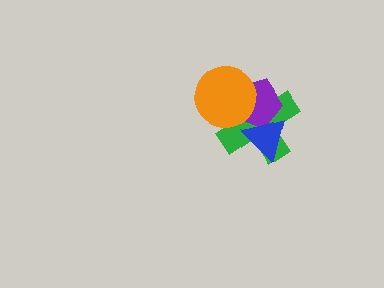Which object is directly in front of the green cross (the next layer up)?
The purple pentagon is directly in front of the green cross.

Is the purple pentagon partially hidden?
Yes, it is partially covered by another shape.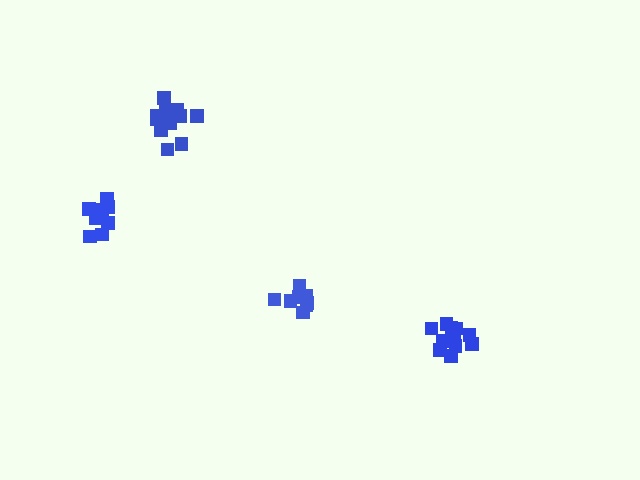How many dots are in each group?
Group 1: 9 dots, Group 2: 8 dots, Group 3: 11 dots, Group 4: 11 dots (39 total).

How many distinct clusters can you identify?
There are 4 distinct clusters.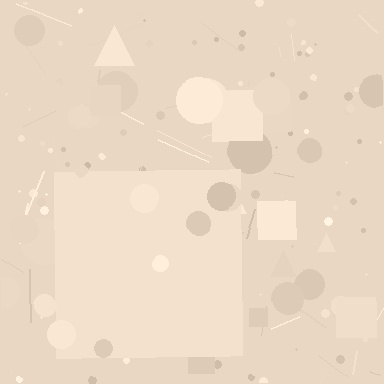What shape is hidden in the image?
A square is hidden in the image.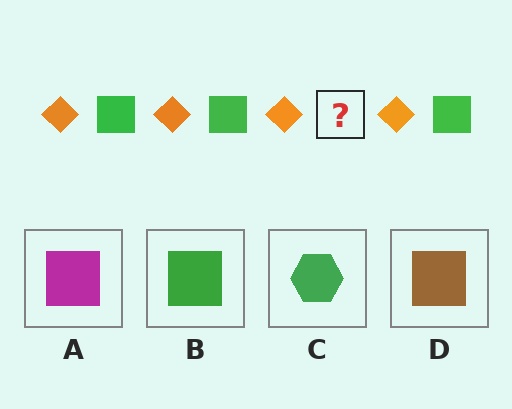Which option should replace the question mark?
Option B.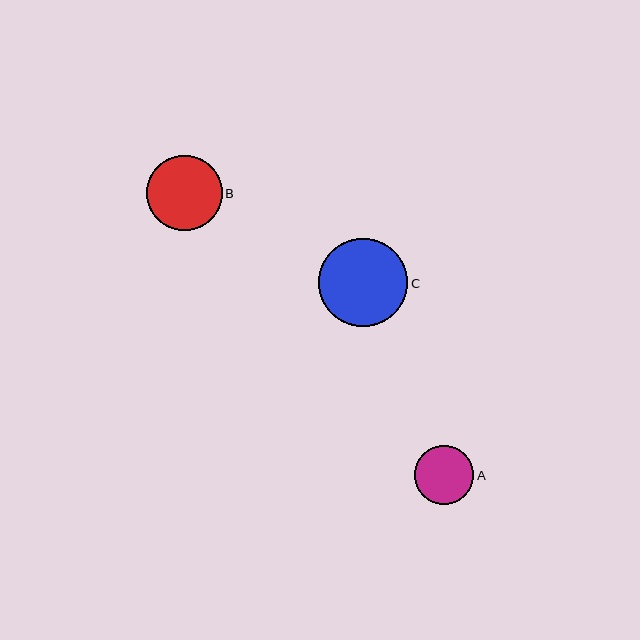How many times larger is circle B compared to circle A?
Circle B is approximately 1.3 times the size of circle A.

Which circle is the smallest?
Circle A is the smallest with a size of approximately 59 pixels.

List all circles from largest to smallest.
From largest to smallest: C, B, A.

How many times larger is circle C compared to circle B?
Circle C is approximately 1.2 times the size of circle B.